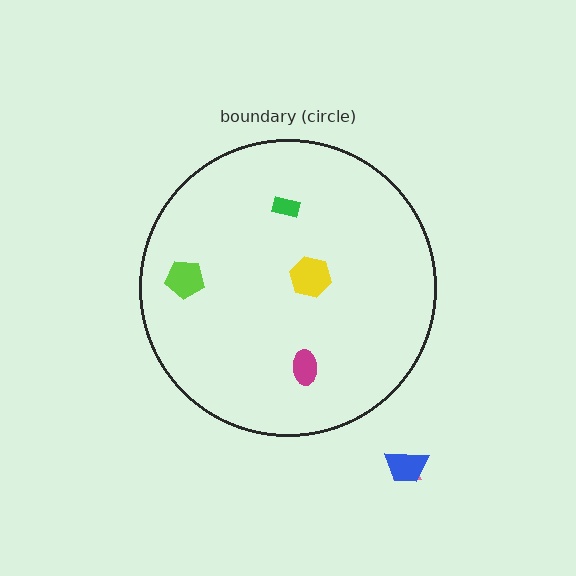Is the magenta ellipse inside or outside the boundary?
Inside.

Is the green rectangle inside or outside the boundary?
Inside.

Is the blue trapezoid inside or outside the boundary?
Outside.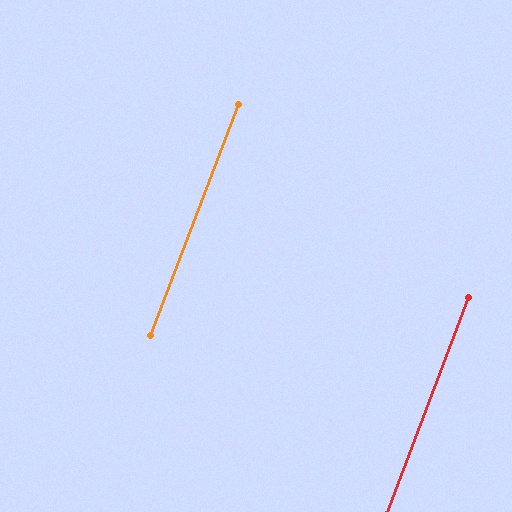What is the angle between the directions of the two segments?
Approximately 0 degrees.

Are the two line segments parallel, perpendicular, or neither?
Parallel — their directions differ by only 0.2°.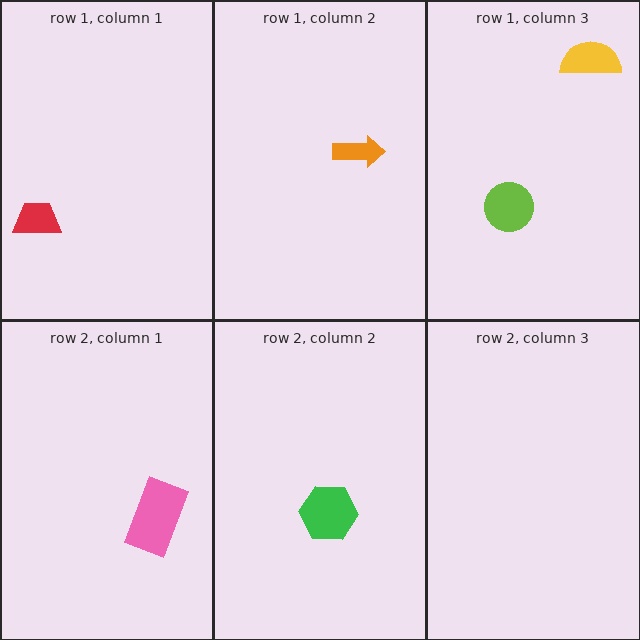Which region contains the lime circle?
The row 1, column 3 region.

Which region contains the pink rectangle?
The row 2, column 1 region.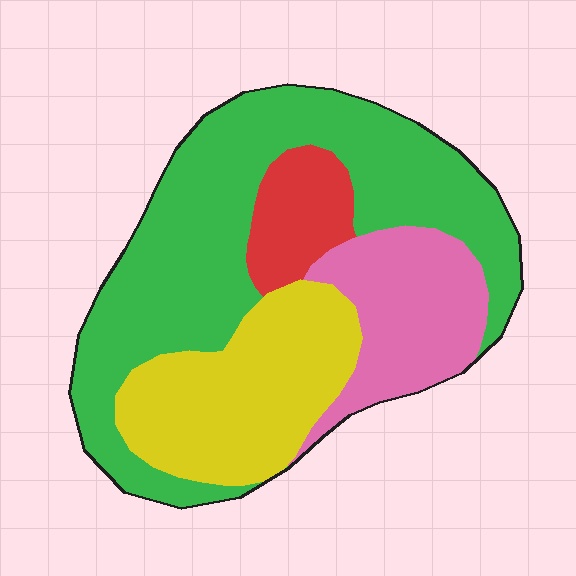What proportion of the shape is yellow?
Yellow takes up about one quarter (1/4) of the shape.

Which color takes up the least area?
Red, at roughly 10%.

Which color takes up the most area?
Green, at roughly 50%.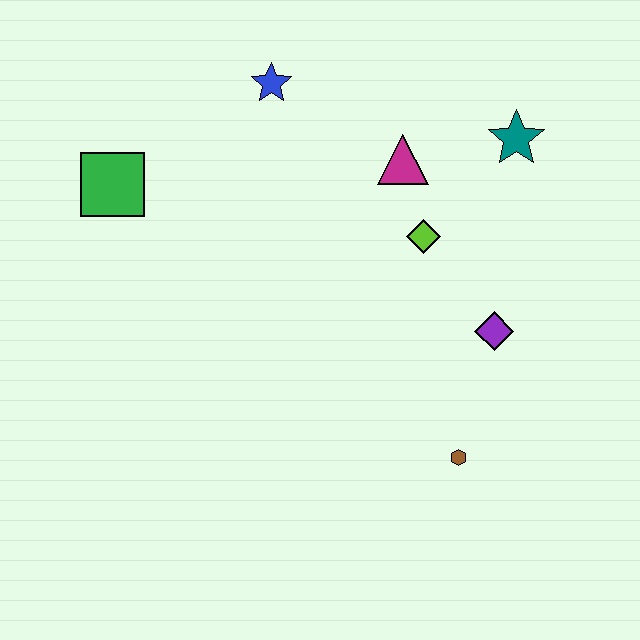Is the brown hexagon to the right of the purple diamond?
No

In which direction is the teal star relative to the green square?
The teal star is to the right of the green square.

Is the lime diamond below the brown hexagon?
No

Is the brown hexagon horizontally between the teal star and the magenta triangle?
Yes